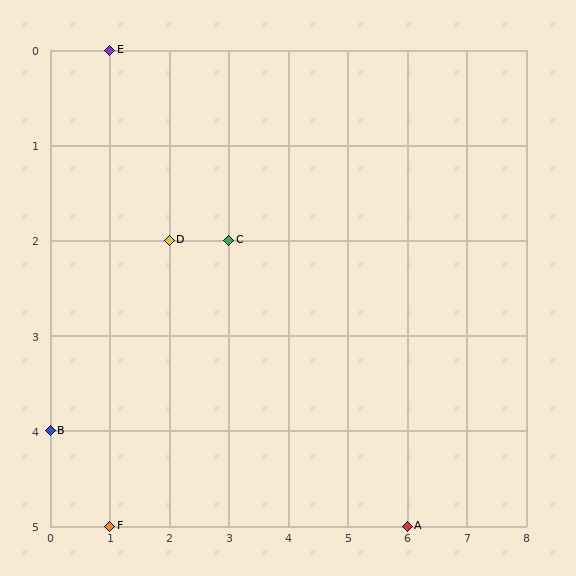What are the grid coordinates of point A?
Point A is at grid coordinates (6, 5).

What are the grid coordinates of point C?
Point C is at grid coordinates (3, 2).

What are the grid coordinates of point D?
Point D is at grid coordinates (2, 2).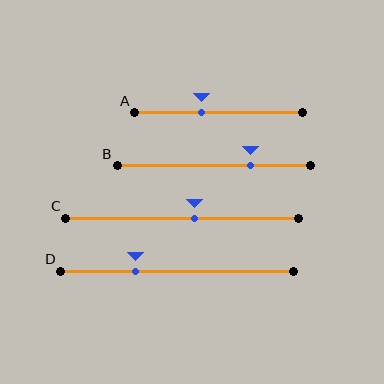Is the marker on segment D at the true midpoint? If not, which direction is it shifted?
No, the marker on segment D is shifted to the left by about 17% of the segment length.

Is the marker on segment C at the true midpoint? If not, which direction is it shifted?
No, the marker on segment C is shifted to the right by about 5% of the segment length.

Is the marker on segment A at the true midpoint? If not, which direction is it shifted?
No, the marker on segment A is shifted to the left by about 10% of the segment length.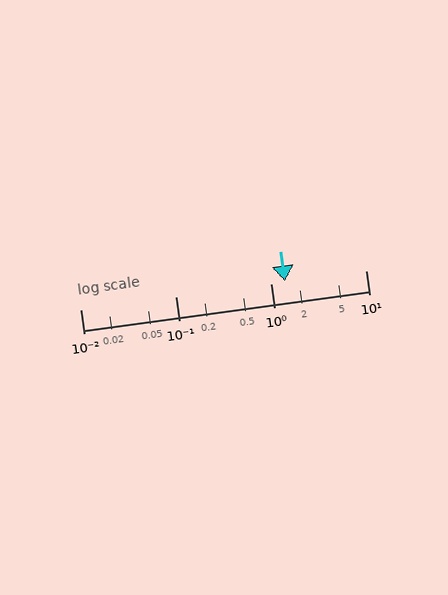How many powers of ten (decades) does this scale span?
The scale spans 3 decades, from 0.01 to 10.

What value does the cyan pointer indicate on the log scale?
The pointer indicates approximately 1.4.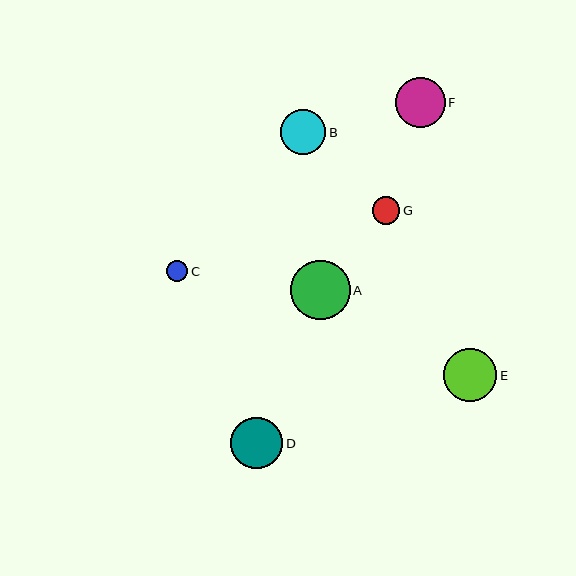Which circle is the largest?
Circle A is the largest with a size of approximately 59 pixels.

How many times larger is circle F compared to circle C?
Circle F is approximately 2.4 times the size of circle C.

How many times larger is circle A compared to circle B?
Circle A is approximately 1.3 times the size of circle B.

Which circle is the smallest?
Circle C is the smallest with a size of approximately 21 pixels.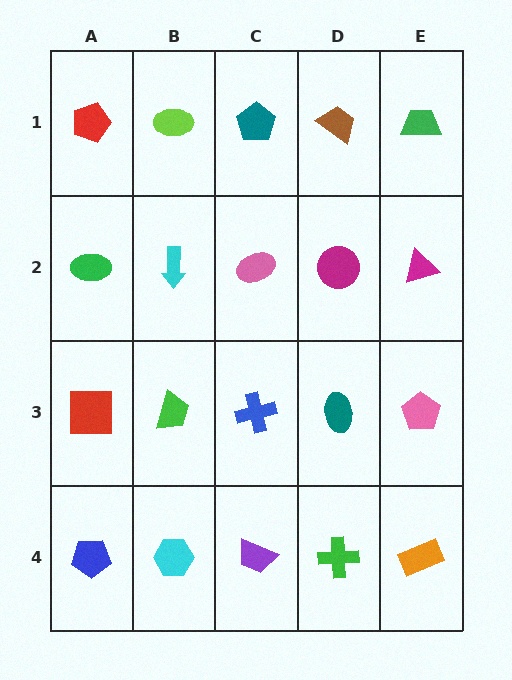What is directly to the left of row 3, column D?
A blue cross.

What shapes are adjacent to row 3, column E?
A magenta triangle (row 2, column E), an orange rectangle (row 4, column E), a teal ellipse (row 3, column D).